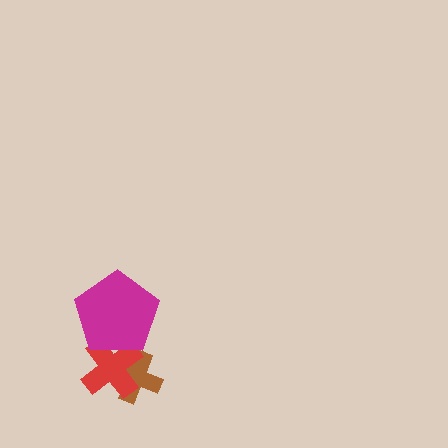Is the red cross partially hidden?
Yes, it is partially covered by another shape.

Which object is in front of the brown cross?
The red cross is in front of the brown cross.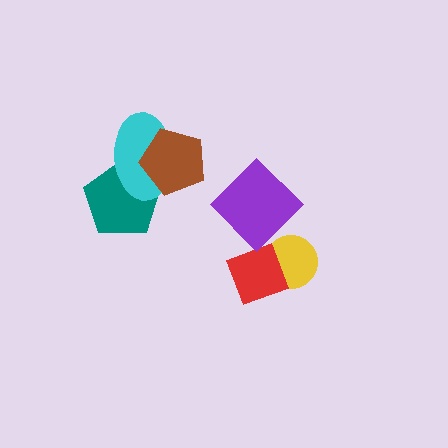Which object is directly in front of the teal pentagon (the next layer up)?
The cyan ellipse is directly in front of the teal pentagon.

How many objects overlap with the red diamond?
2 objects overlap with the red diamond.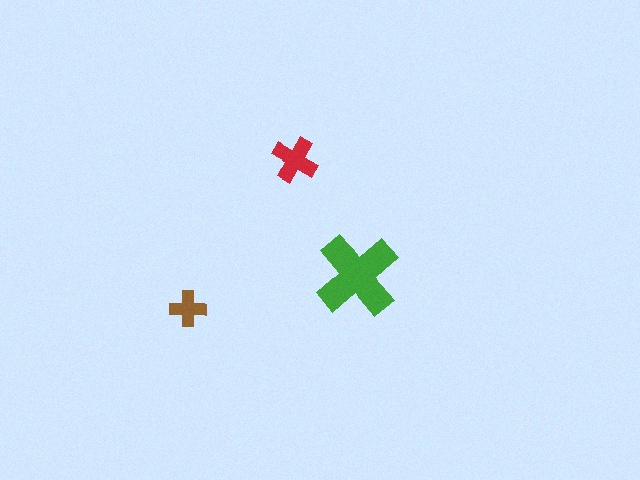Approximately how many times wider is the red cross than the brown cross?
About 1.5 times wider.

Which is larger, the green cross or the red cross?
The green one.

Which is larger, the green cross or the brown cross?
The green one.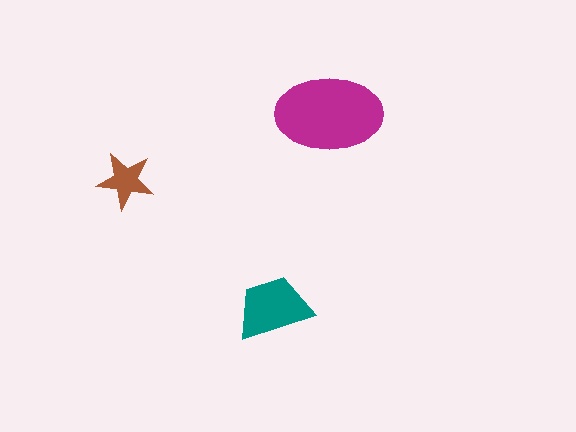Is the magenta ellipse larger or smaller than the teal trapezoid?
Larger.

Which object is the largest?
The magenta ellipse.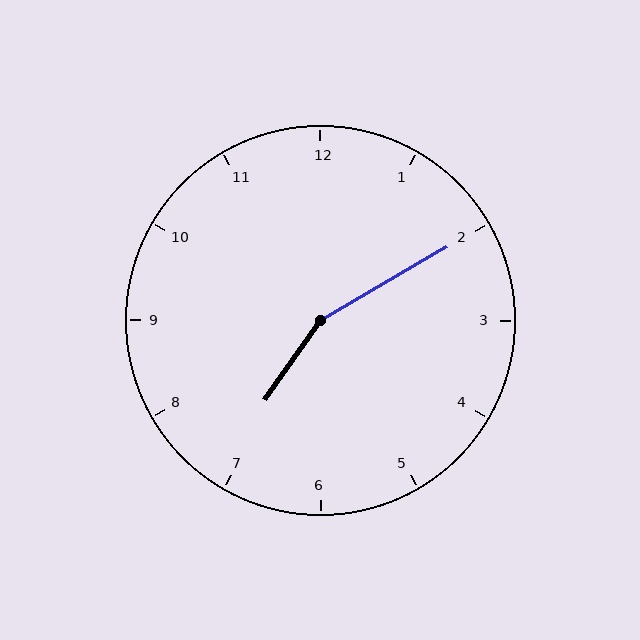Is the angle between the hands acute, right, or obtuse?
It is obtuse.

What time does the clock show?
7:10.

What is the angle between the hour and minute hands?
Approximately 155 degrees.